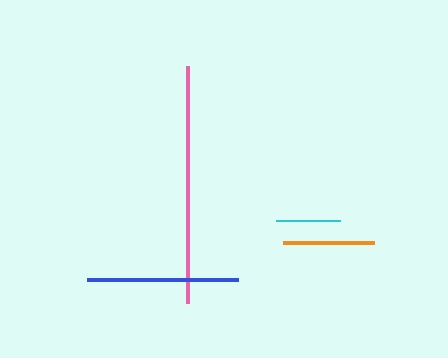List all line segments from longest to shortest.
From longest to shortest: pink, blue, orange, cyan.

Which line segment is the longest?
The pink line is the longest at approximately 236 pixels.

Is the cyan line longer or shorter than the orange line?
The orange line is longer than the cyan line.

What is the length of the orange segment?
The orange segment is approximately 91 pixels long.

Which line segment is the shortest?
The cyan line is the shortest at approximately 64 pixels.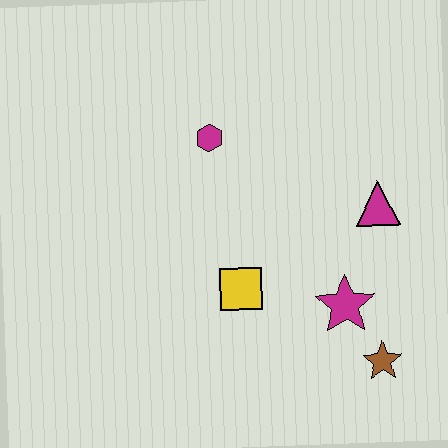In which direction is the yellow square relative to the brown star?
The yellow square is to the left of the brown star.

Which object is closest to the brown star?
The magenta star is closest to the brown star.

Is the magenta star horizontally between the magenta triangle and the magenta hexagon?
Yes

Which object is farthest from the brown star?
The magenta hexagon is farthest from the brown star.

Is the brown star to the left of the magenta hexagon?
No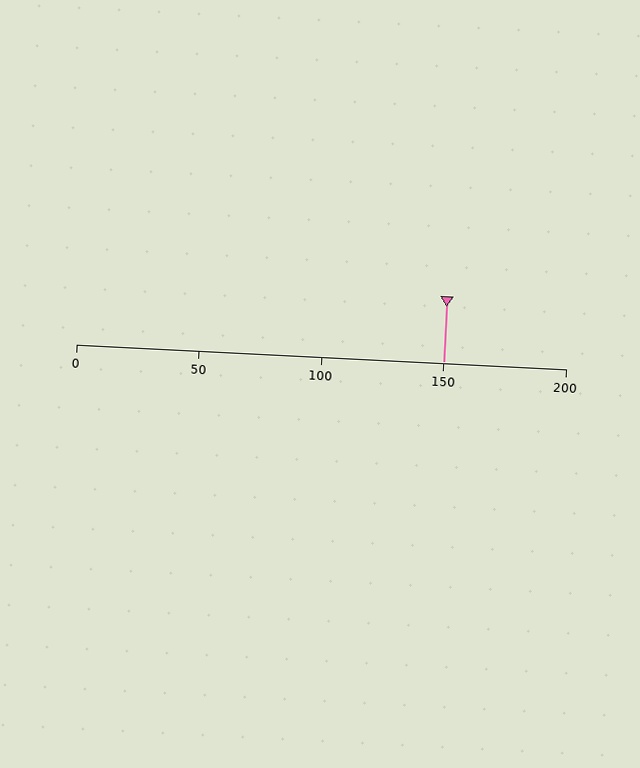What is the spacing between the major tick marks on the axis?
The major ticks are spaced 50 apart.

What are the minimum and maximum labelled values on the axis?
The axis runs from 0 to 200.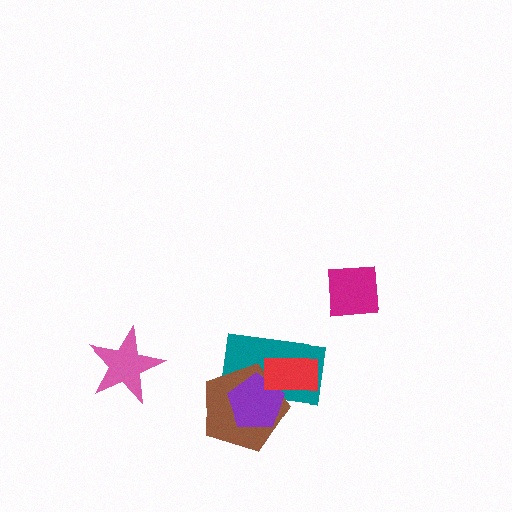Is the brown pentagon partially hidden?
Yes, it is partially covered by another shape.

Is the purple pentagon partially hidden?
Yes, it is partially covered by another shape.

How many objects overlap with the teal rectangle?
3 objects overlap with the teal rectangle.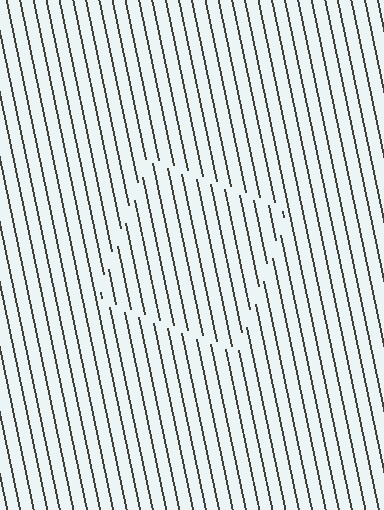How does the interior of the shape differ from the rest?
The interior of the shape contains the same grating, shifted by half a period — the contour is defined by the phase discontinuity where line-ends from the inner and outer gratings abut.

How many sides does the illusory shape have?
4 sides — the line-ends trace a square.